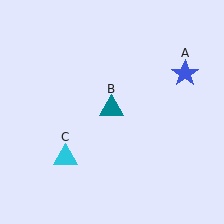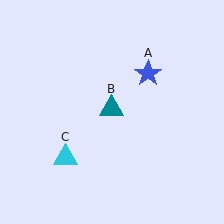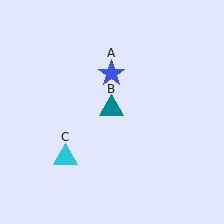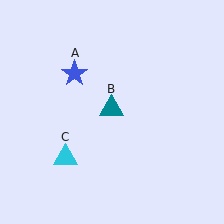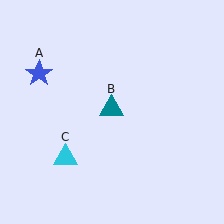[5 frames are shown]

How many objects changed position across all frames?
1 object changed position: blue star (object A).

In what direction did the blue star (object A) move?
The blue star (object A) moved left.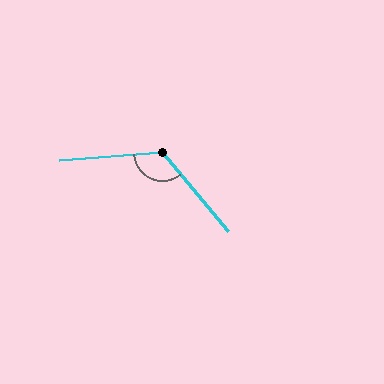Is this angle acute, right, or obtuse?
It is obtuse.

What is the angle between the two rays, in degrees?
Approximately 125 degrees.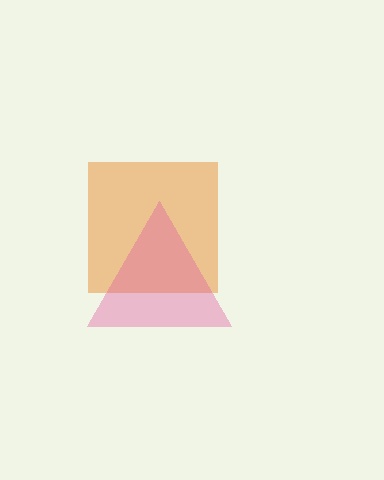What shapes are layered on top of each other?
The layered shapes are: an orange square, a pink triangle.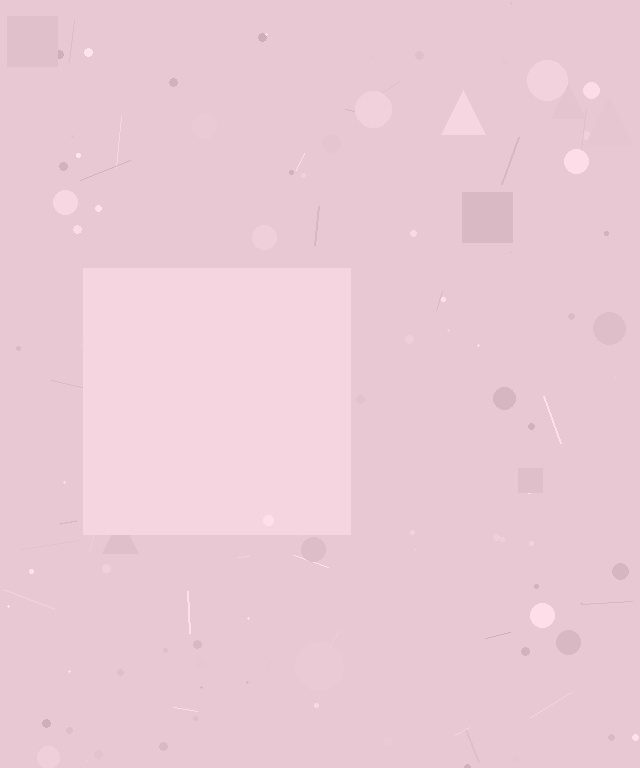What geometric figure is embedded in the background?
A square is embedded in the background.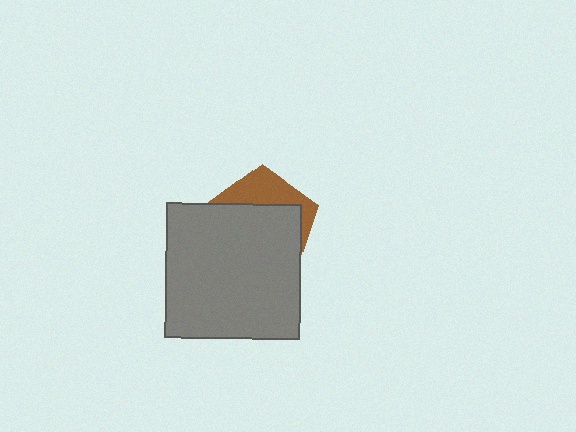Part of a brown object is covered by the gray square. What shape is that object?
It is a pentagon.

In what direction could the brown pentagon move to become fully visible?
The brown pentagon could move up. That would shift it out from behind the gray square entirely.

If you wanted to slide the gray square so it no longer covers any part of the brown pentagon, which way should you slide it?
Slide it down — that is the most direct way to separate the two shapes.